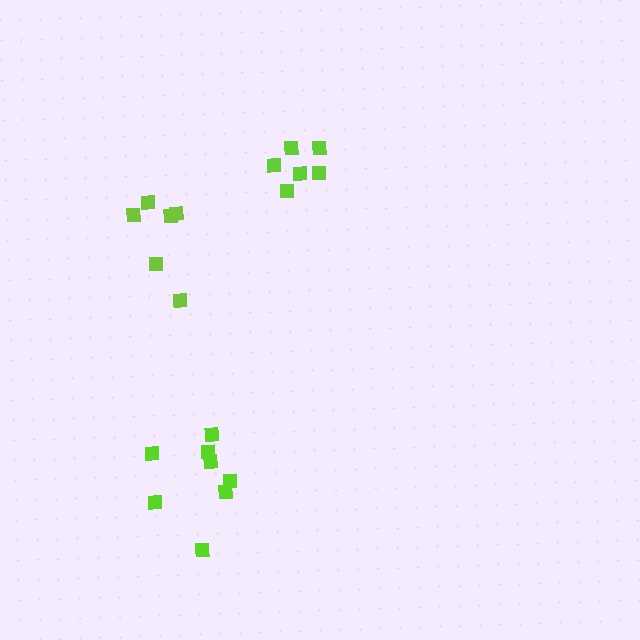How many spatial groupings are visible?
There are 3 spatial groupings.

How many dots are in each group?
Group 1: 8 dots, Group 2: 6 dots, Group 3: 6 dots (20 total).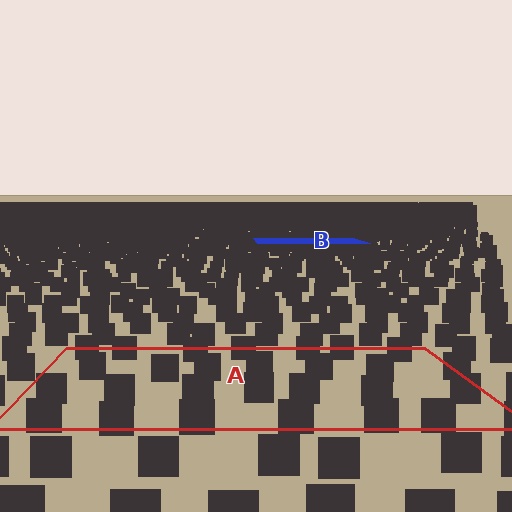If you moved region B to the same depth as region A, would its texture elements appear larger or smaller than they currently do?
They would appear larger. At a closer depth, the same texture elements are projected at a bigger on-screen size.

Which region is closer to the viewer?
Region A is closer. The texture elements there are larger and more spread out.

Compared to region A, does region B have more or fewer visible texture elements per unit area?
Region B has more texture elements per unit area — they are packed more densely because it is farther away.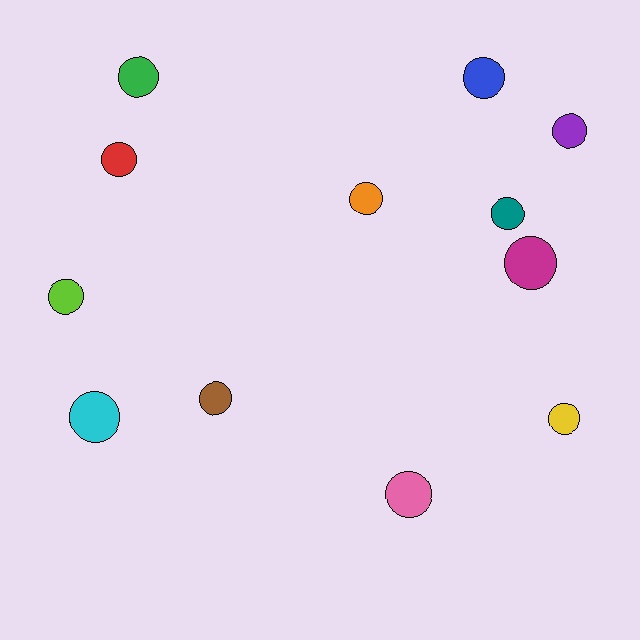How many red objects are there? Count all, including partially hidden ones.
There is 1 red object.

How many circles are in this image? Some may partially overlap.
There are 12 circles.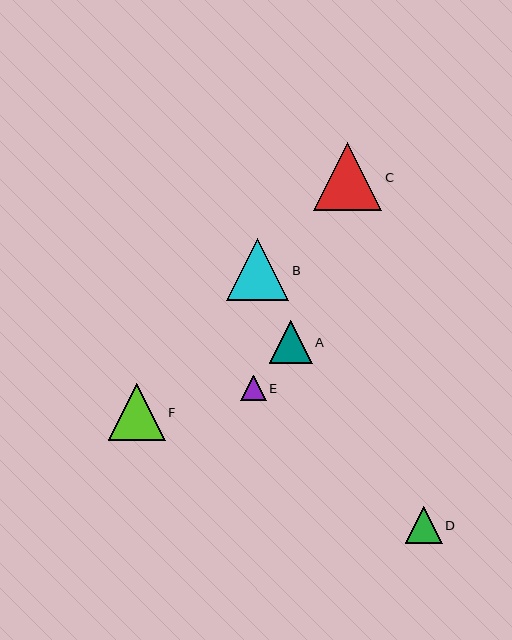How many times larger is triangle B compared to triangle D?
Triangle B is approximately 1.7 times the size of triangle D.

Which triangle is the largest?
Triangle C is the largest with a size of approximately 68 pixels.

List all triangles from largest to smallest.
From largest to smallest: C, B, F, A, D, E.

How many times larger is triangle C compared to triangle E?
Triangle C is approximately 2.7 times the size of triangle E.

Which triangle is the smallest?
Triangle E is the smallest with a size of approximately 25 pixels.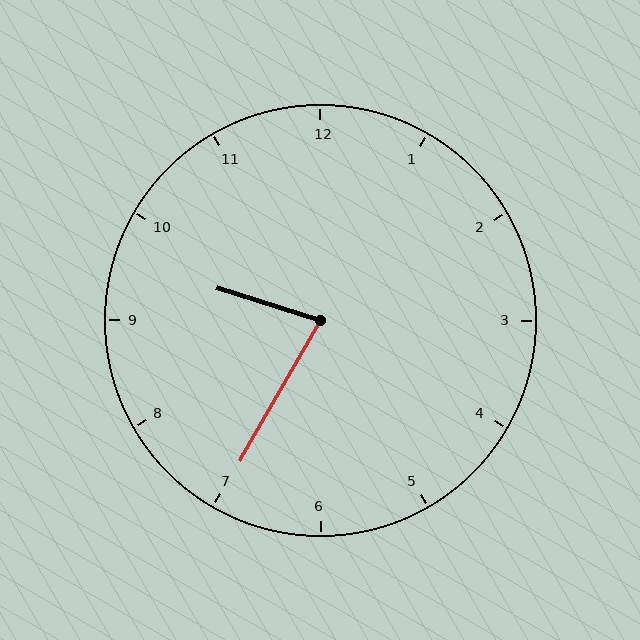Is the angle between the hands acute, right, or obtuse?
It is acute.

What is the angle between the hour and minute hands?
Approximately 78 degrees.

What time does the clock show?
9:35.